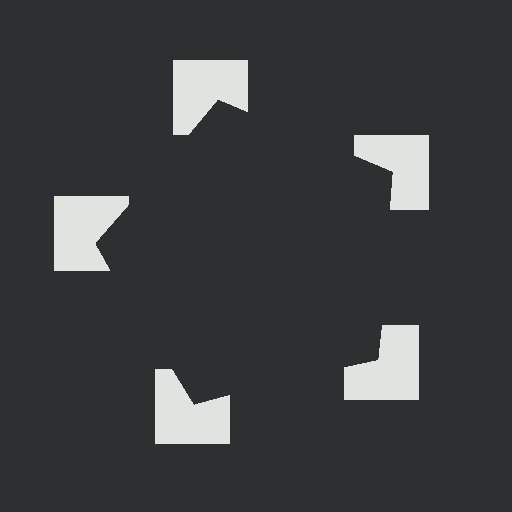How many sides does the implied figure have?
5 sides.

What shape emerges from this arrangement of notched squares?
An illusory pentagon — its edges are inferred from the aligned wedge cuts in the notched squares, not physically drawn.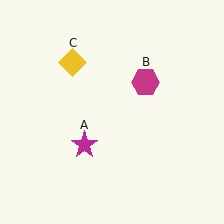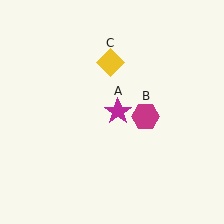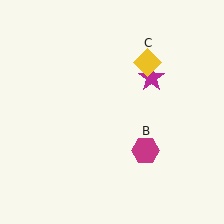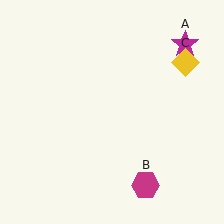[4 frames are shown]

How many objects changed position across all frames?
3 objects changed position: magenta star (object A), magenta hexagon (object B), yellow diamond (object C).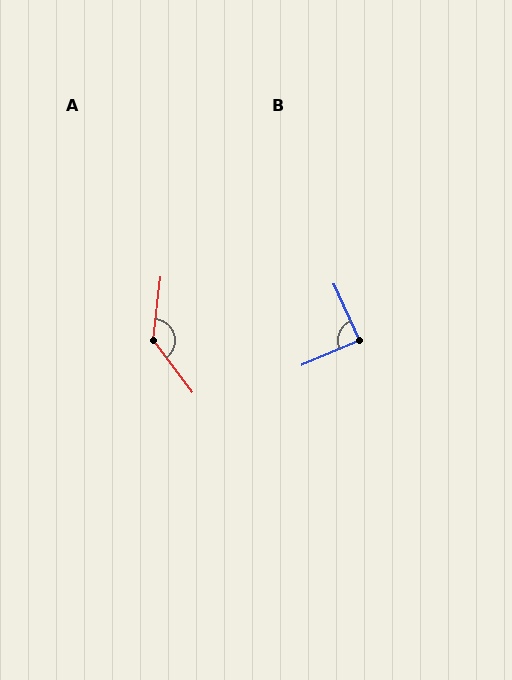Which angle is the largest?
A, at approximately 136 degrees.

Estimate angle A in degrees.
Approximately 136 degrees.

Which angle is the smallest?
B, at approximately 88 degrees.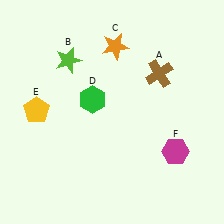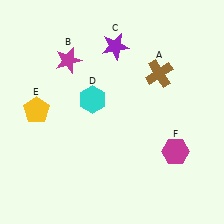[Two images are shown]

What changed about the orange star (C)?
In Image 1, C is orange. In Image 2, it changed to purple.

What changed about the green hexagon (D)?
In Image 1, D is green. In Image 2, it changed to cyan.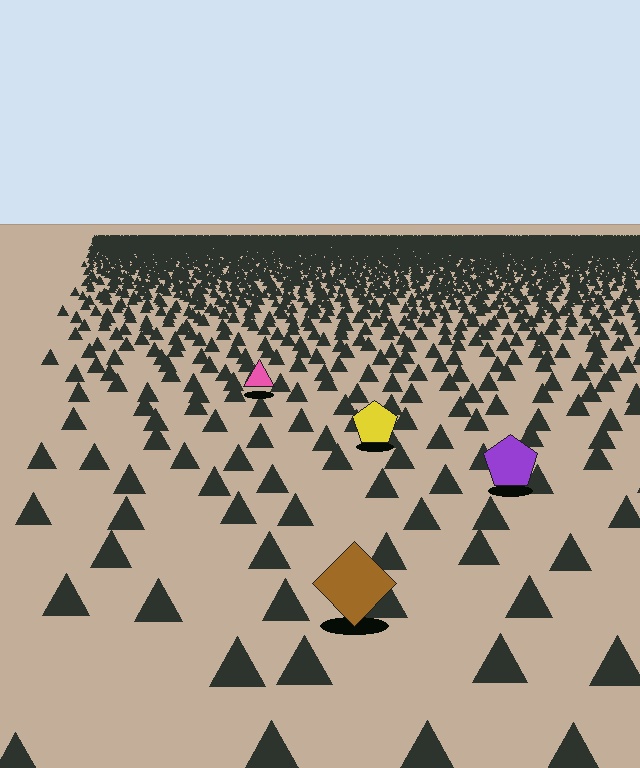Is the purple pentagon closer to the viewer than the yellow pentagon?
Yes. The purple pentagon is closer — you can tell from the texture gradient: the ground texture is coarser near it.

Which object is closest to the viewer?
The brown diamond is closest. The texture marks near it are larger and more spread out.